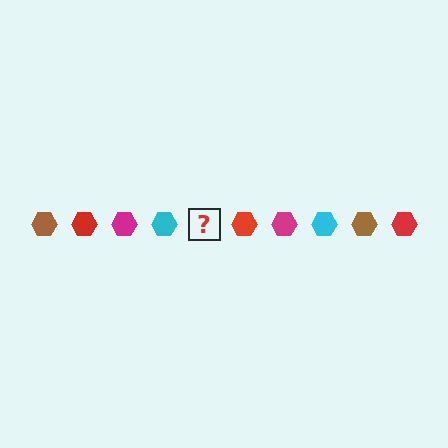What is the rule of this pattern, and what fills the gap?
The rule is that the pattern cycles through brown, red, magenta, cyan hexagons. The gap should be filled with a brown hexagon.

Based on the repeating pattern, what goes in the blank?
The blank should be a brown hexagon.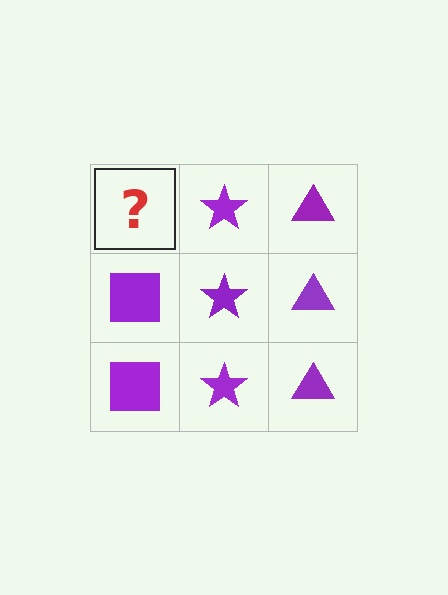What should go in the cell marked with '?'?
The missing cell should contain a purple square.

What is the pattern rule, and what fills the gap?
The rule is that each column has a consistent shape. The gap should be filled with a purple square.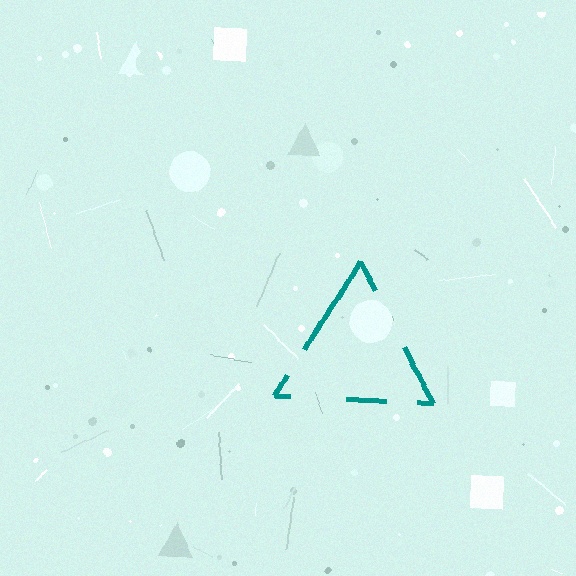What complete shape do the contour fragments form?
The contour fragments form a triangle.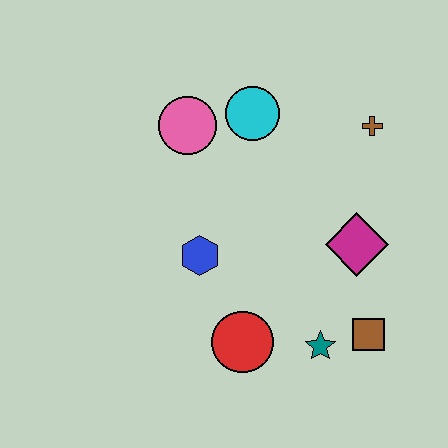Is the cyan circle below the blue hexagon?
No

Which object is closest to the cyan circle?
The pink circle is closest to the cyan circle.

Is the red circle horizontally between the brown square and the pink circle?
Yes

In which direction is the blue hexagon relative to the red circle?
The blue hexagon is above the red circle.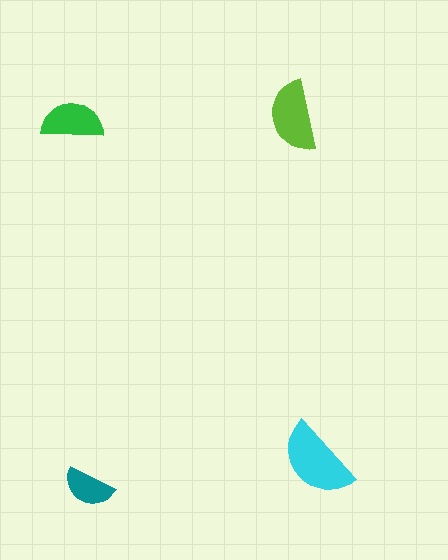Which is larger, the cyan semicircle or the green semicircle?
The cyan one.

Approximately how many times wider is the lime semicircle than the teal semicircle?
About 1.5 times wider.